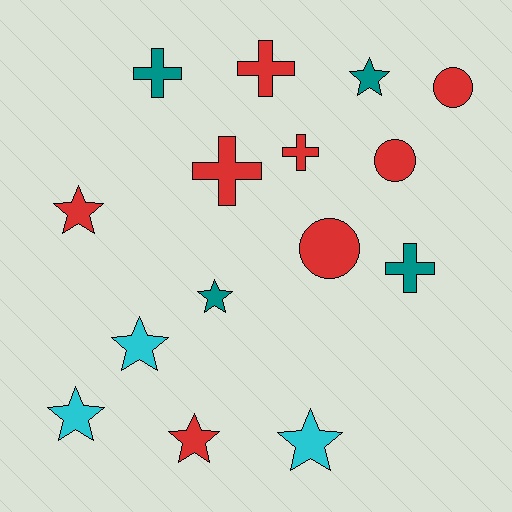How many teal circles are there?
There are no teal circles.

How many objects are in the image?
There are 15 objects.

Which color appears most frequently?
Red, with 8 objects.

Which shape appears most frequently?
Star, with 7 objects.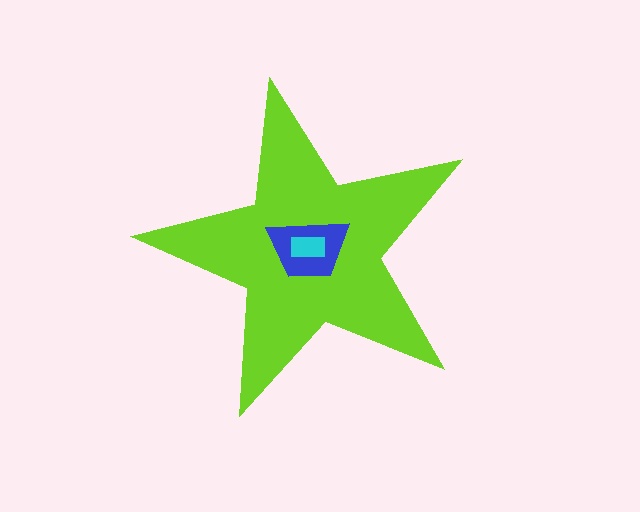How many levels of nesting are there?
3.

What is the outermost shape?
The lime star.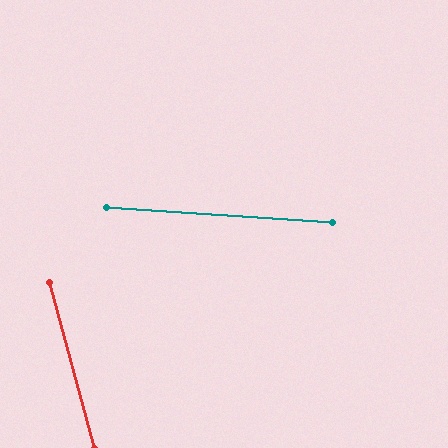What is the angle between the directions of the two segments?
Approximately 71 degrees.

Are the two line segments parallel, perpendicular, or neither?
Neither parallel nor perpendicular — they differ by about 71°.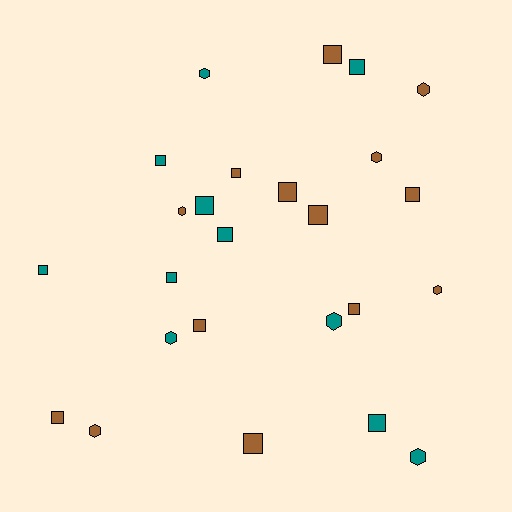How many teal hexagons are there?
There are 4 teal hexagons.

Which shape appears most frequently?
Square, with 16 objects.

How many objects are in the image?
There are 25 objects.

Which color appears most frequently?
Brown, with 14 objects.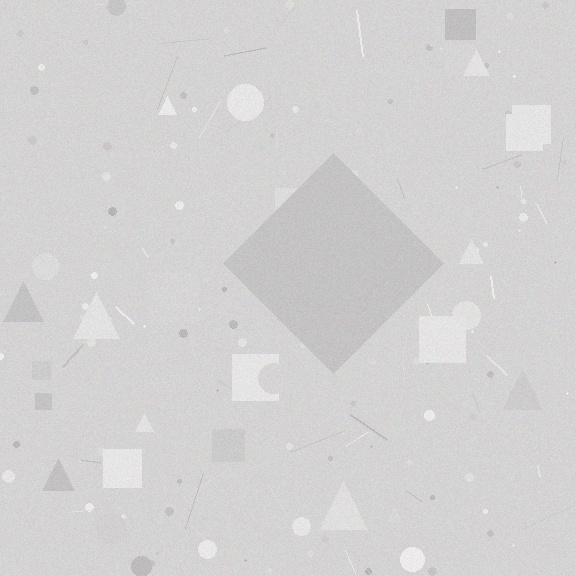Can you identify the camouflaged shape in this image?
The camouflaged shape is a diamond.